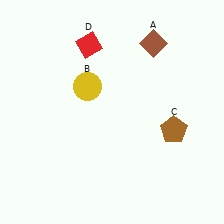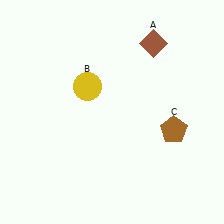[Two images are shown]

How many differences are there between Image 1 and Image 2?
There is 1 difference between the two images.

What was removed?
The red diamond (D) was removed in Image 2.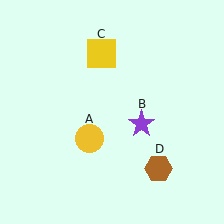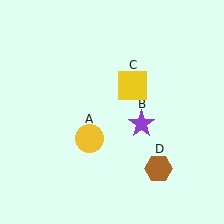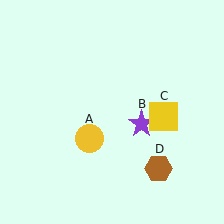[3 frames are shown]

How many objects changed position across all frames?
1 object changed position: yellow square (object C).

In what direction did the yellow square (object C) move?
The yellow square (object C) moved down and to the right.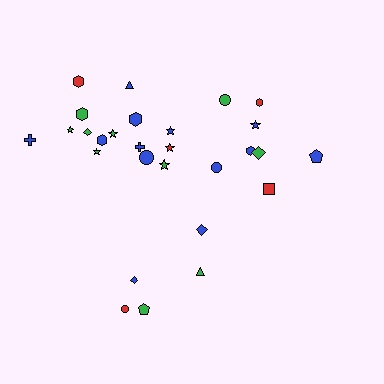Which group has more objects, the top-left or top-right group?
The top-left group.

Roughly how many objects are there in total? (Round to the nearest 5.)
Roughly 30 objects in total.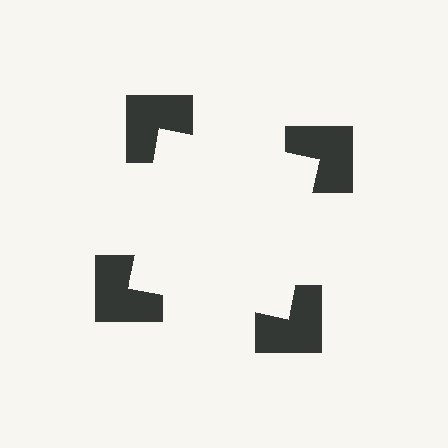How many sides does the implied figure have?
4 sides.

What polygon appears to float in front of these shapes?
An illusory square — its edges are inferred from the aligned wedge cuts in the notched squares, not physically drawn.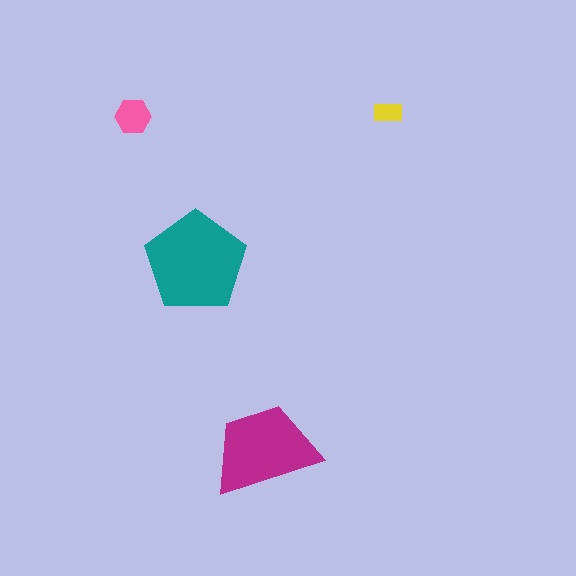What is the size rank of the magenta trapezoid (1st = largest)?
2nd.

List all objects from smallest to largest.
The yellow rectangle, the pink hexagon, the magenta trapezoid, the teal pentagon.